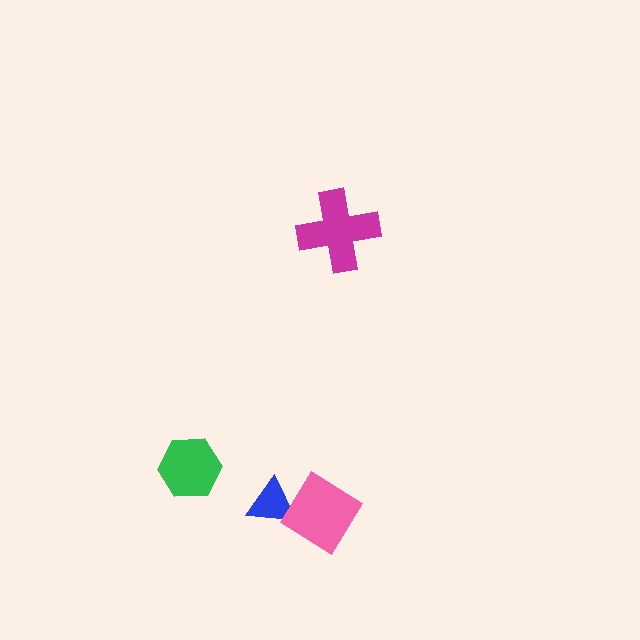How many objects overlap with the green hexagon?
0 objects overlap with the green hexagon.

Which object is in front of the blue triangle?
The pink diamond is in front of the blue triangle.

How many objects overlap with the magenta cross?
0 objects overlap with the magenta cross.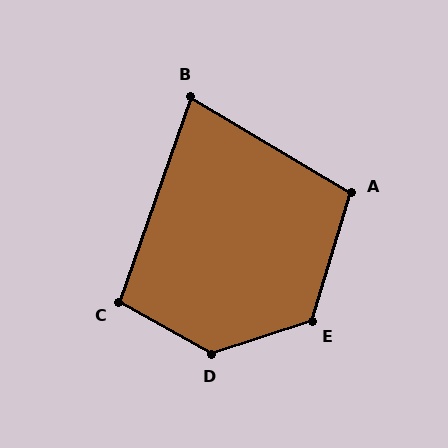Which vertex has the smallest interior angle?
B, at approximately 79 degrees.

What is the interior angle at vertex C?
Approximately 100 degrees (obtuse).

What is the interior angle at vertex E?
Approximately 125 degrees (obtuse).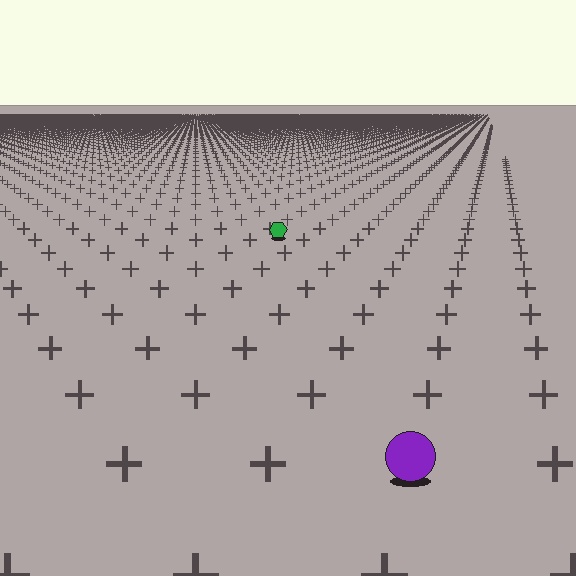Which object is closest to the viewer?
The purple circle is closest. The texture marks near it are larger and more spread out.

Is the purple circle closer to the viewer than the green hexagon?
Yes. The purple circle is closer — you can tell from the texture gradient: the ground texture is coarser near it.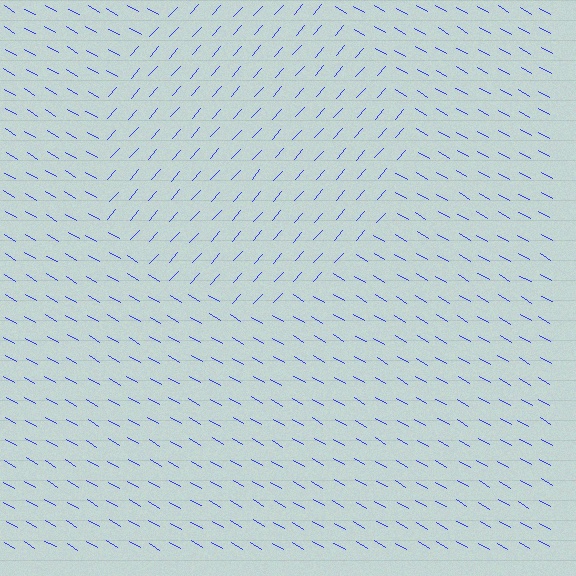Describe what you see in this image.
The image is filled with small blue line segments. A circle region in the image has lines oriented differently from the surrounding lines, creating a visible texture boundary.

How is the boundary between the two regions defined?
The boundary is defined purely by a change in line orientation (approximately 79 degrees difference). All lines are the same color and thickness.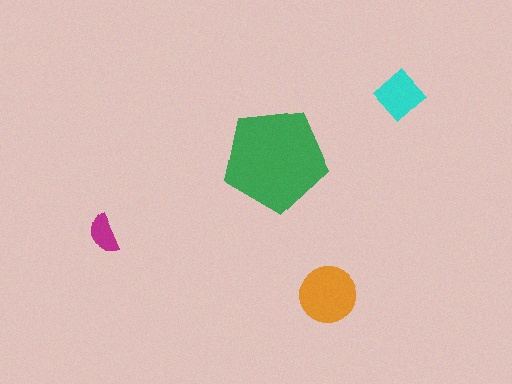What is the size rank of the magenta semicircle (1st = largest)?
4th.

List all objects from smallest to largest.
The magenta semicircle, the cyan diamond, the orange circle, the green pentagon.